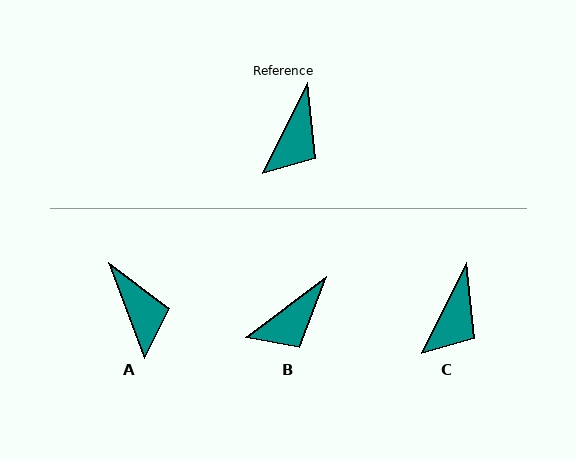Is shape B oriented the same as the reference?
No, it is off by about 27 degrees.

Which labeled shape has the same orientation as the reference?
C.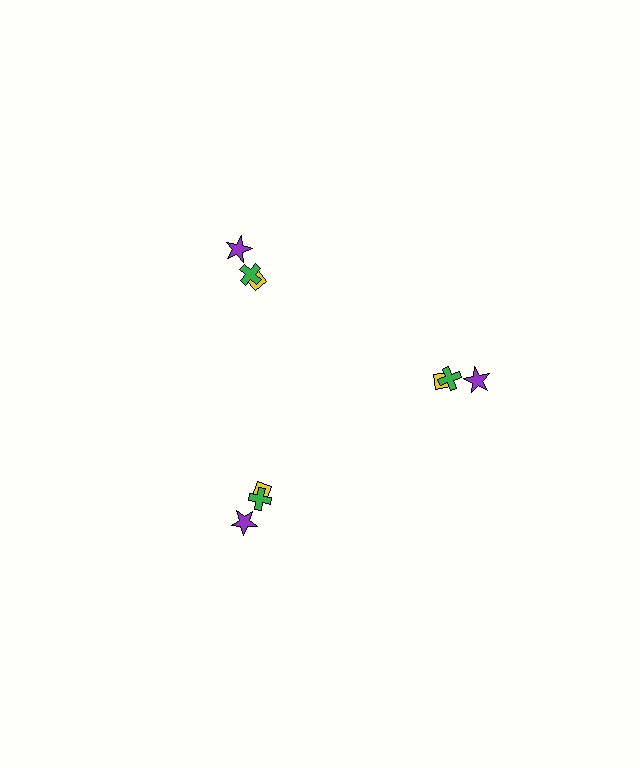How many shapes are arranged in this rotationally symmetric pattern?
There are 9 shapes, arranged in 3 groups of 3.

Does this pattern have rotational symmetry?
Yes, this pattern has 3-fold rotational symmetry. It looks the same after rotating 120 degrees around the center.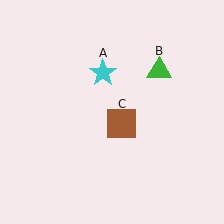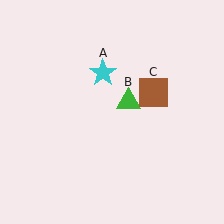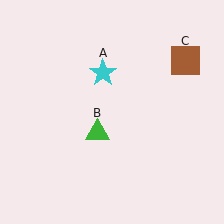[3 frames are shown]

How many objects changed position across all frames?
2 objects changed position: green triangle (object B), brown square (object C).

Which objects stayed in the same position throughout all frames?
Cyan star (object A) remained stationary.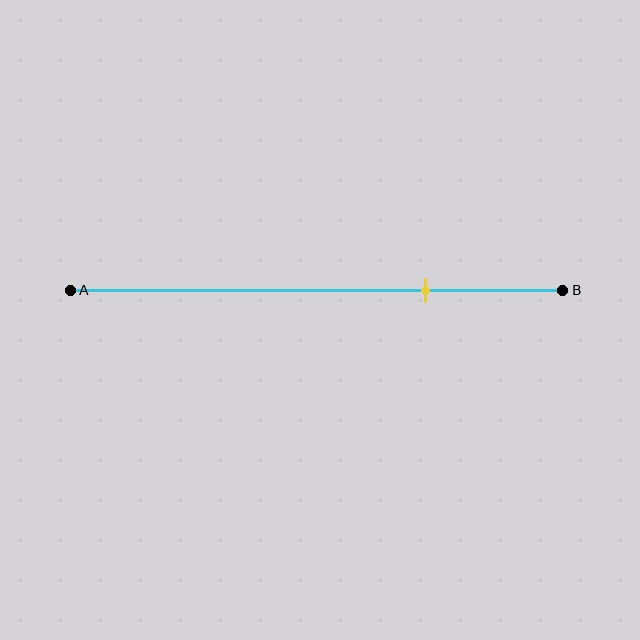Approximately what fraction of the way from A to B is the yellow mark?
The yellow mark is approximately 70% of the way from A to B.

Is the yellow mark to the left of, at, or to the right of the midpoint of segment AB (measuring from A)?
The yellow mark is to the right of the midpoint of segment AB.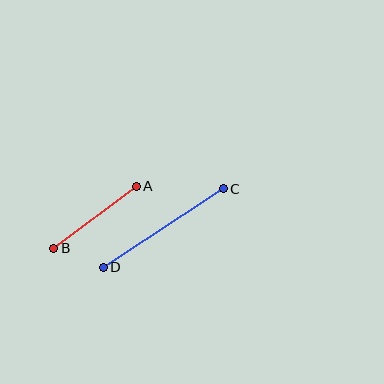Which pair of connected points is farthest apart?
Points C and D are farthest apart.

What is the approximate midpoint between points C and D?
The midpoint is at approximately (163, 228) pixels.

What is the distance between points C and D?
The distance is approximately 143 pixels.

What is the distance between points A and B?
The distance is approximately 103 pixels.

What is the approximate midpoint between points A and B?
The midpoint is at approximately (95, 217) pixels.